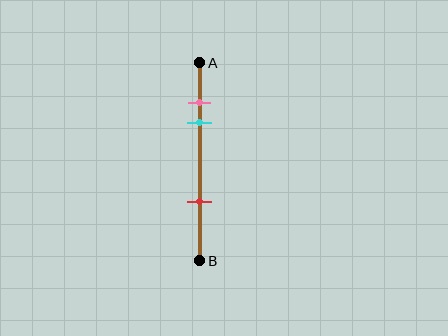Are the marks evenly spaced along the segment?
No, the marks are not evenly spaced.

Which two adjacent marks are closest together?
The pink and cyan marks are the closest adjacent pair.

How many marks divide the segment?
There are 3 marks dividing the segment.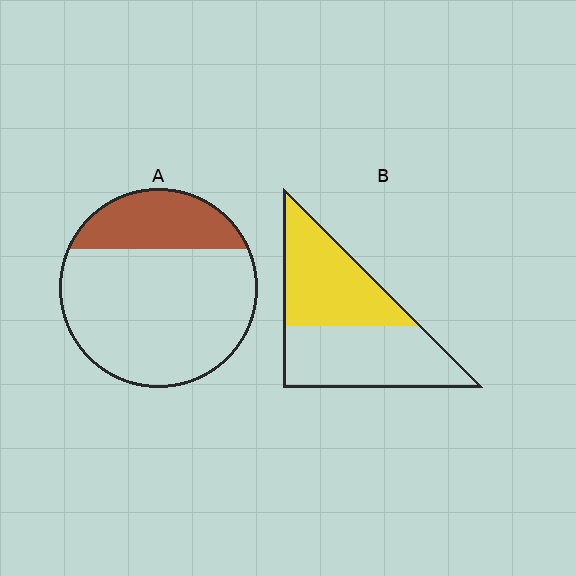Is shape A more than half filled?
No.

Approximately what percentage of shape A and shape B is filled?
A is approximately 25% and B is approximately 50%.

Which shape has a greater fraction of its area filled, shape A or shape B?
Shape B.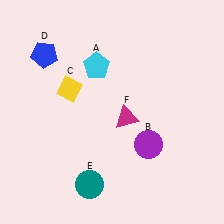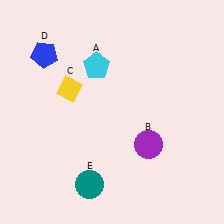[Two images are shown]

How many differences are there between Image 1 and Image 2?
There is 1 difference between the two images.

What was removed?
The magenta triangle (F) was removed in Image 2.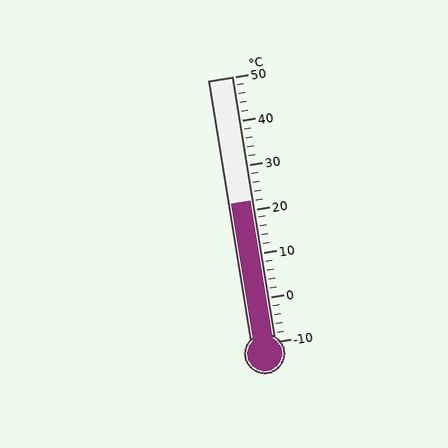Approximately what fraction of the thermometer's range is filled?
The thermometer is filled to approximately 55% of its range.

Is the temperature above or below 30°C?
The temperature is below 30°C.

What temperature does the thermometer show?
The thermometer shows approximately 22°C.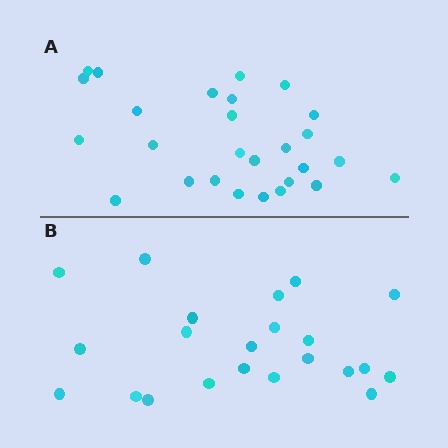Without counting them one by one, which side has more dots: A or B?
Region A (the top region) has more dots.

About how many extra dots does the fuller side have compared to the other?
Region A has about 5 more dots than region B.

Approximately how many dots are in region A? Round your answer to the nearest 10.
About 30 dots. (The exact count is 27, which rounds to 30.)